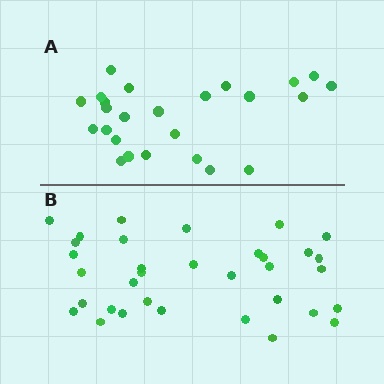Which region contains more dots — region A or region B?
Region B (the bottom region) has more dots.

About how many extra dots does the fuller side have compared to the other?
Region B has roughly 8 or so more dots than region A.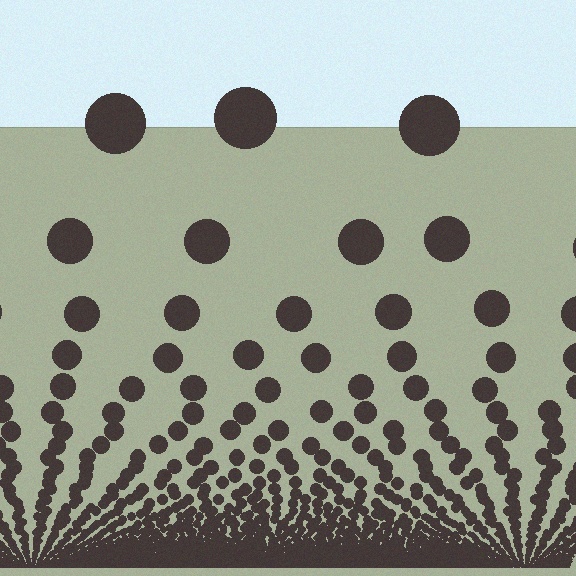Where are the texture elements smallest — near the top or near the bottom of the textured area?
Near the bottom.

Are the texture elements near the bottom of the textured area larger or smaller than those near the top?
Smaller. The gradient is inverted — elements near the bottom are smaller and denser.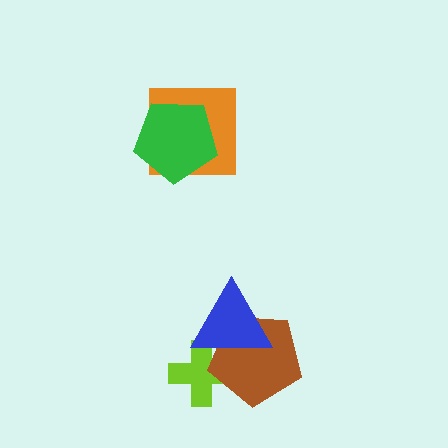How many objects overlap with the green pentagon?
1 object overlaps with the green pentagon.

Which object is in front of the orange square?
The green pentagon is in front of the orange square.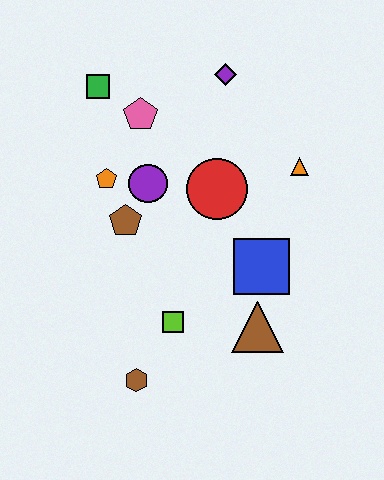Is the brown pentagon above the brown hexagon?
Yes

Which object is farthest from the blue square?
The green square is farthest from the blue square.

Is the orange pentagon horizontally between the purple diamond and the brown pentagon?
No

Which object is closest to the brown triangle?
The blue square is closest to the brown triangle.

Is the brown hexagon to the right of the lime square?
No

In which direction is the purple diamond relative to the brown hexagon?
The purple diamond is above the brown hexagon.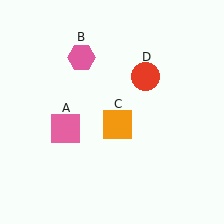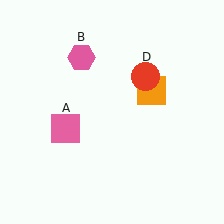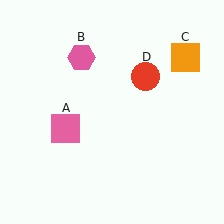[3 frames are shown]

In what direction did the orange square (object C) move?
The orange square (object C) moved up and to the right.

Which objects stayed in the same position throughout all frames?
Pink square (object A) and pink hexagon (object B) and red circle (object D) remained stationary.